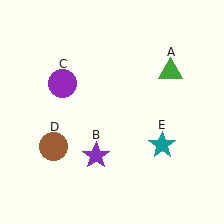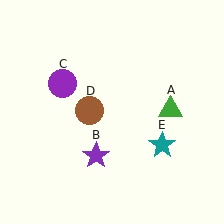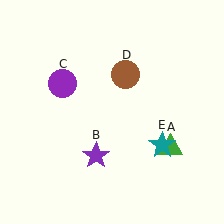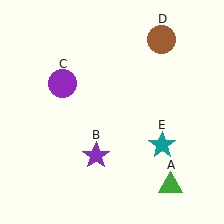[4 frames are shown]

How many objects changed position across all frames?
2 objects changed position: green triangle (object A), brown circle (object D).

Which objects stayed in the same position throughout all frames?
Purple star (object B) and purple circle (object C) and teal star (object E) remained stationary.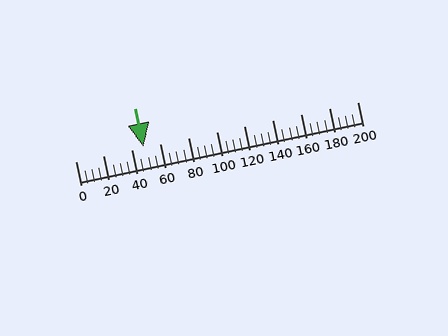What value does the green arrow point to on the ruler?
The green arrow points to approximately 48.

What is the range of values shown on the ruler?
The ruler shows values from 0 to 200.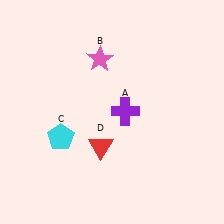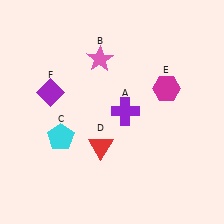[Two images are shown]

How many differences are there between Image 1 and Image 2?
There are 2 differences between the two images.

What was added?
A magenta hexagon (E), a purple diamond (F) were added in Image 2.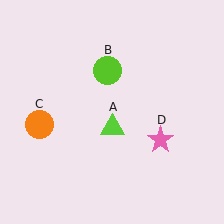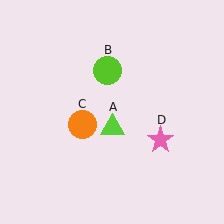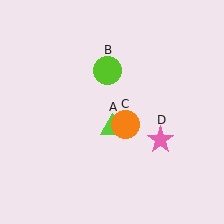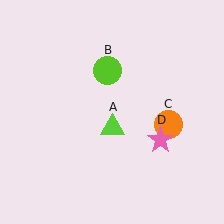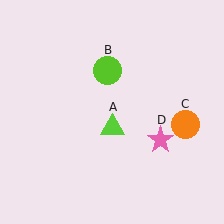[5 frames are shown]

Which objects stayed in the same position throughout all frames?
Lime triangle (object A) and lime circle (object B) and pink star (object D) remained stationary.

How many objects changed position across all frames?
1 object changed position: orange circle (object C).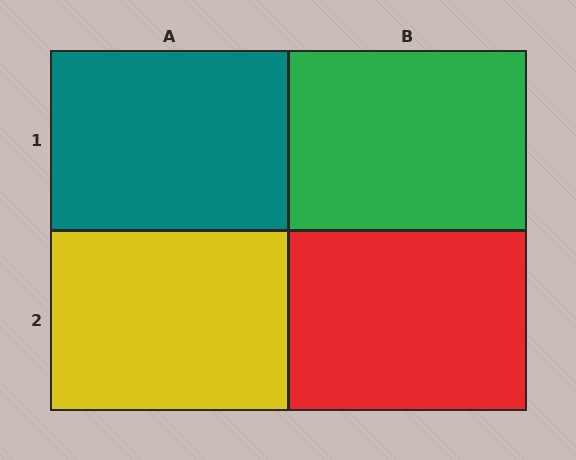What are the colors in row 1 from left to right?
Teal, green.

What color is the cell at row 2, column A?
Yellow.